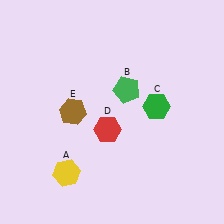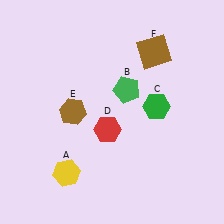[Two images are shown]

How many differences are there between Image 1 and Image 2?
There is 1 difference between the two images.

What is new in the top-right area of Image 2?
A brown square (F) was added in the top-right area of Image 2.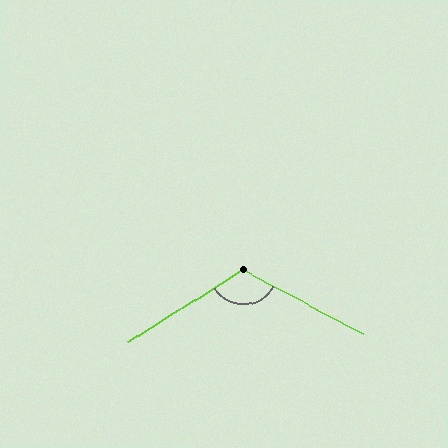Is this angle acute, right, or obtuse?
It is obtuse.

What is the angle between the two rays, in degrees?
Approximately 120 degrees.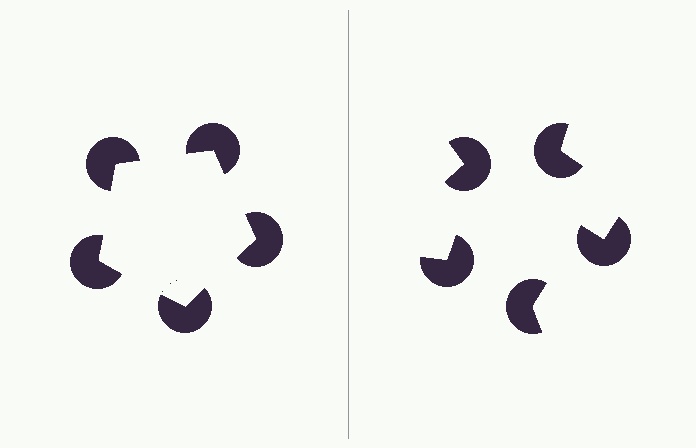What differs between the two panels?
The pac-man discs are positioned identically on both sides; only the wedge orientations differ. On the left they align to a pentagon; on the right they are misaligned.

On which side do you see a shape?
An illusory pentagon appears on the left side. On the right side the wedge cuts are rotated, so no coherent shape forms.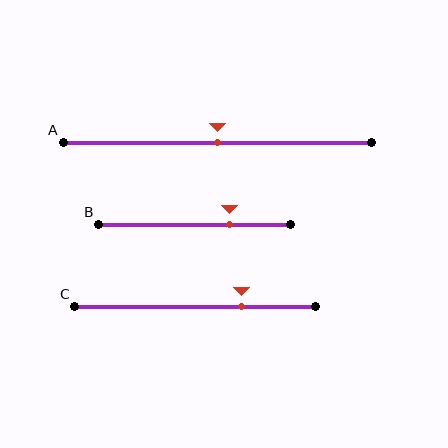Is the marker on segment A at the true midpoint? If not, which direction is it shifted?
Yes, the marker on segment A is at the true midpoint.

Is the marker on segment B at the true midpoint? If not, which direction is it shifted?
No, the marker on segment B is shifted to the right by about 18% of the segment length.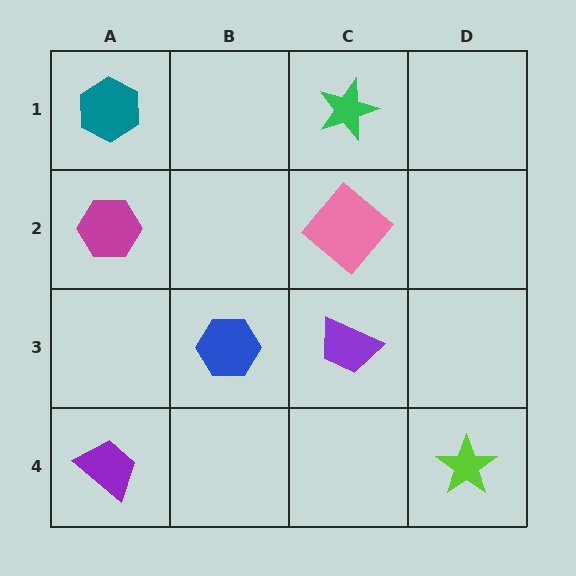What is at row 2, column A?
A magenta hexagon.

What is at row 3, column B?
A blue hexagon.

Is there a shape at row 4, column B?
No, that cell is empty.